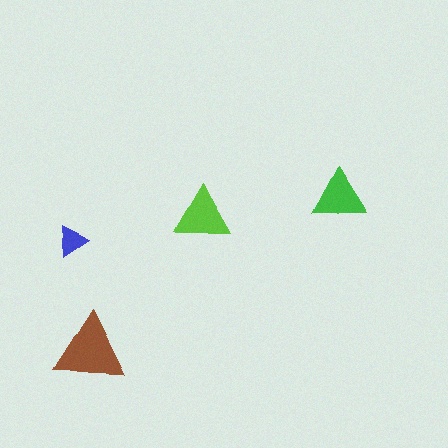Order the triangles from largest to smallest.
the brown one, the lime one, the green one, the blue one.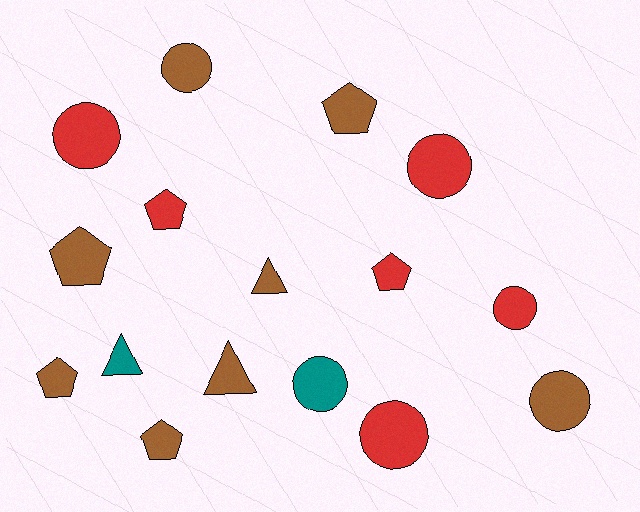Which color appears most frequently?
Brown, with 8 objects.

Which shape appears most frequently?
Circle, with 7 objects.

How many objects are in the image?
There are 16 objects.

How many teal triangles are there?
There is 1 teal triangle.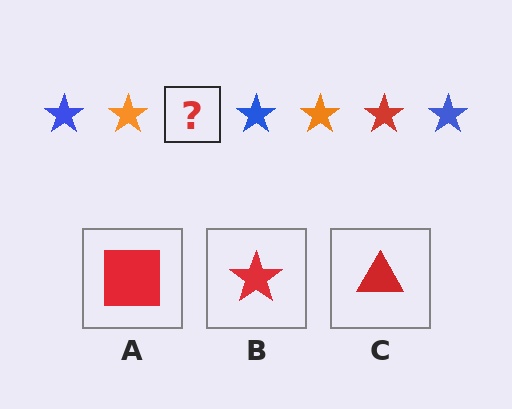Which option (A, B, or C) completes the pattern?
B.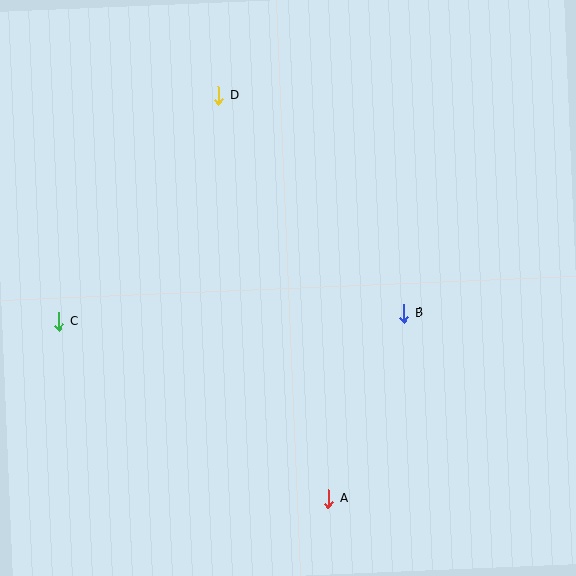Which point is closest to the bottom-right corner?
Point A is closest to the bottom-right corner.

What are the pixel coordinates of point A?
Point A is at (329, 499).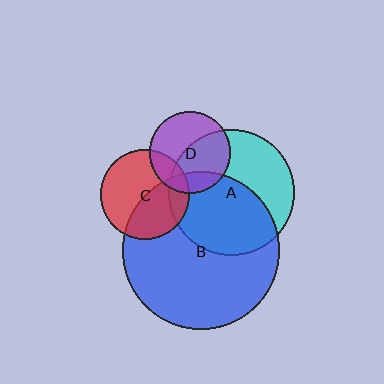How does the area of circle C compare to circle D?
Approximately 1.2 times.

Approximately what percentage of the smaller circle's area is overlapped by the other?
Approximately 20%.